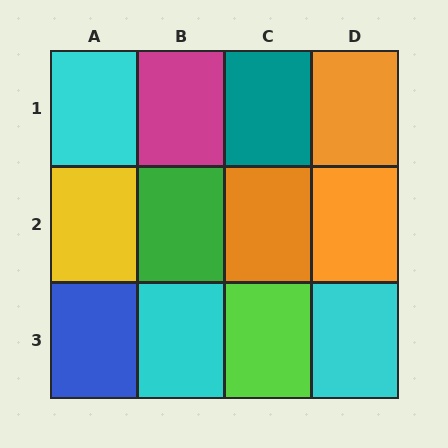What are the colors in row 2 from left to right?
Yellow, green, orange, orange.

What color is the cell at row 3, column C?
Lime.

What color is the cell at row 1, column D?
Orange.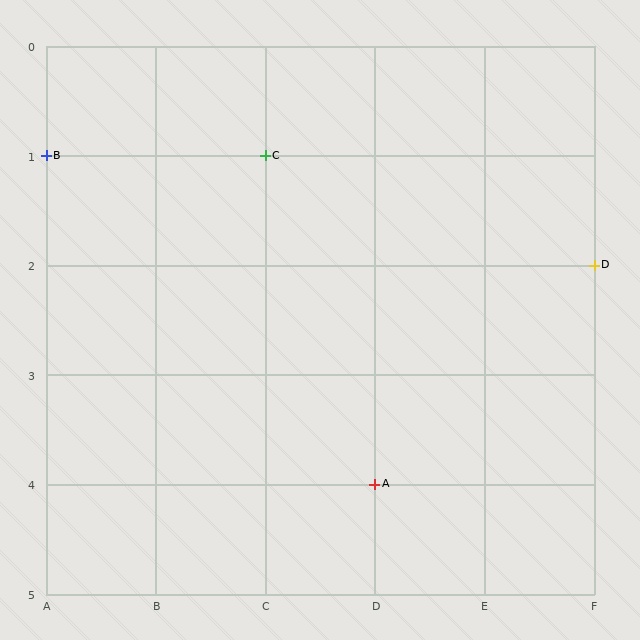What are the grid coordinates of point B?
Point B is at grid coordinates (A, 1).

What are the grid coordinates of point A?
Point A is at grid coordinates (D, 4).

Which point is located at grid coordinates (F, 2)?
Point D is at (F, 2).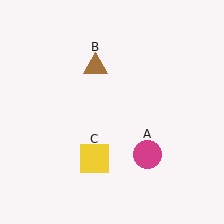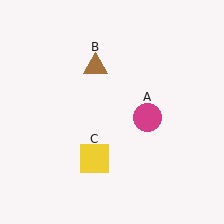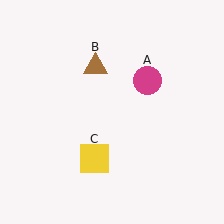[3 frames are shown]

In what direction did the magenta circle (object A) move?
The magenta circle (object A) moved up.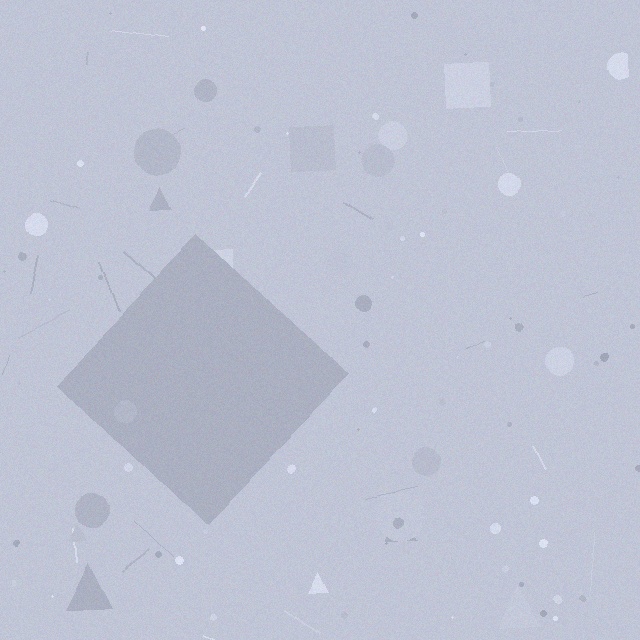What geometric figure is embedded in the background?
A diamond is embedded in the background.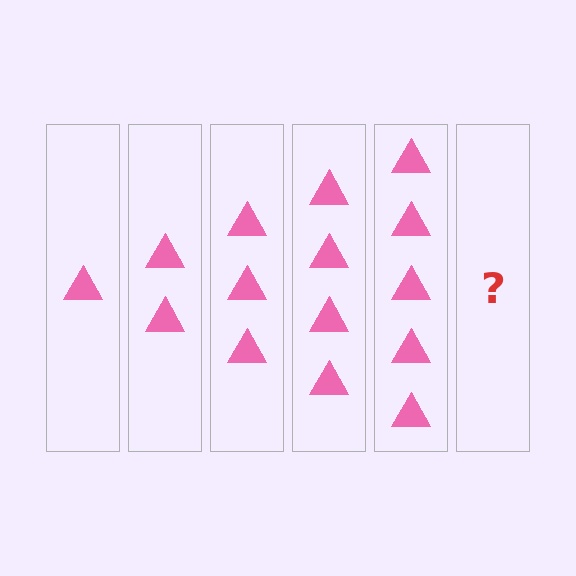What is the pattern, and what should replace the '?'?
The pattern is that each step adds one more triangle. The '?' should be 6 triangles.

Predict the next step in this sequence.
The next step is 6 triangles.